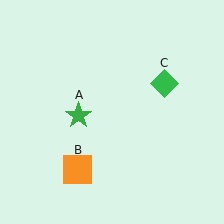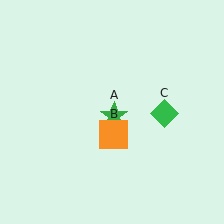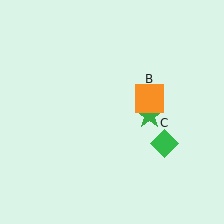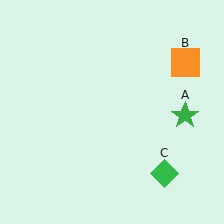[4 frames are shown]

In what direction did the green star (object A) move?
The green star (object A) moved right.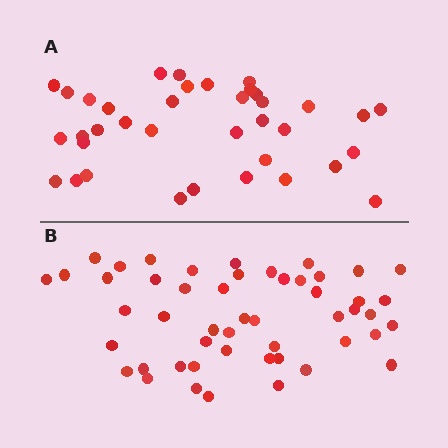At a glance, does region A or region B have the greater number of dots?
Region B (the bottom region) has more dots.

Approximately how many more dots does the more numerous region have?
Region B has approximately 15 more dots than region A.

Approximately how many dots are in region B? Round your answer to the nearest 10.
About 50 dots.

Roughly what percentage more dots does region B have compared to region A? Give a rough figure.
About 35% more.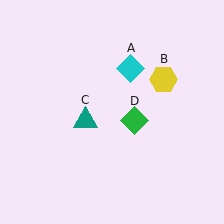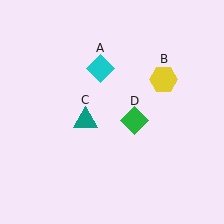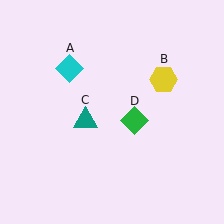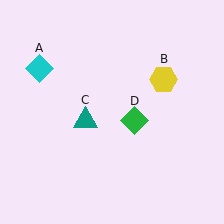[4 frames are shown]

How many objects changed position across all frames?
1 object changed position: cyan diamond (object A).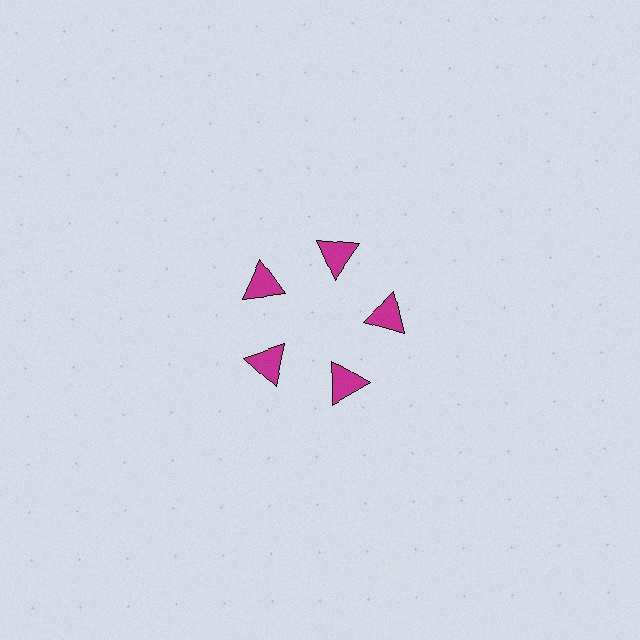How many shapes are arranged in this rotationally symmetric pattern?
There are 5 shapes, arranged in 5 groups of 1.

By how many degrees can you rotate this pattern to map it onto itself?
The pattern maps onto itself every 72 degrees of rotation.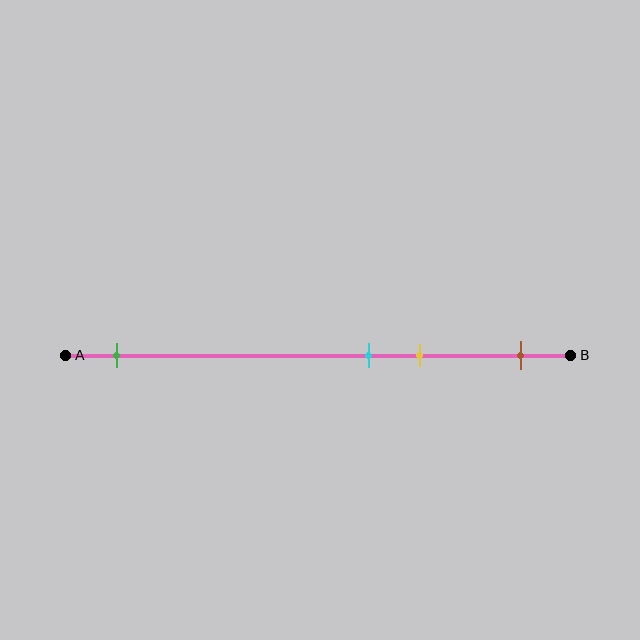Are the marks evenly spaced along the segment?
No, the marks are not evenly spaced.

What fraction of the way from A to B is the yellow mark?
The yellow mark is approximately 70% (0.7) of the way from A to B.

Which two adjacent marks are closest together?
The cyan and yellow marks are the closest adjacent pair.